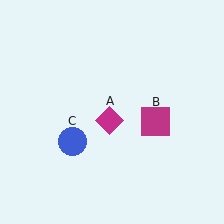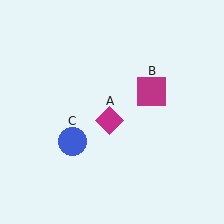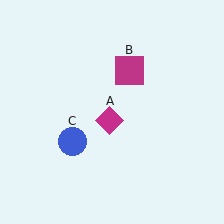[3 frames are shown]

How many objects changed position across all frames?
1 object changed position: magenta square (object B).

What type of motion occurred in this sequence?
The magenta square (object B) rotated counterclockwise around the center of the scene.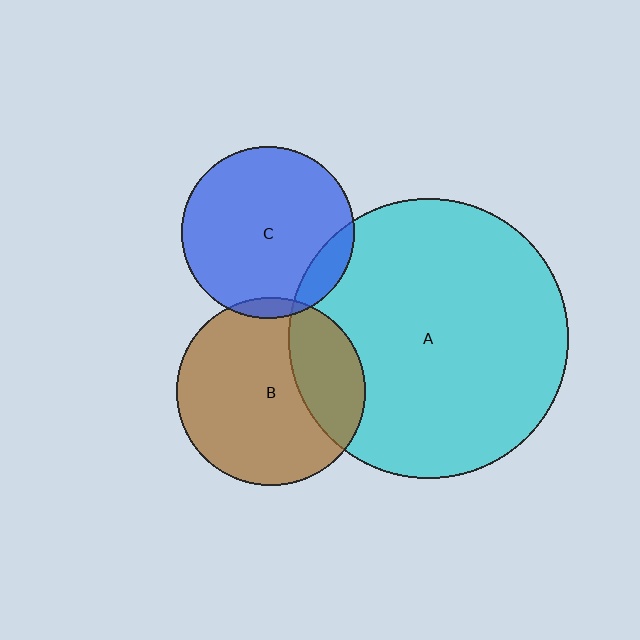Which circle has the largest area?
Circle A (cyan).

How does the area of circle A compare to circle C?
Approximately 2.6 times.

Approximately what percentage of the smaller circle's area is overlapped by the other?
Approximately 10%.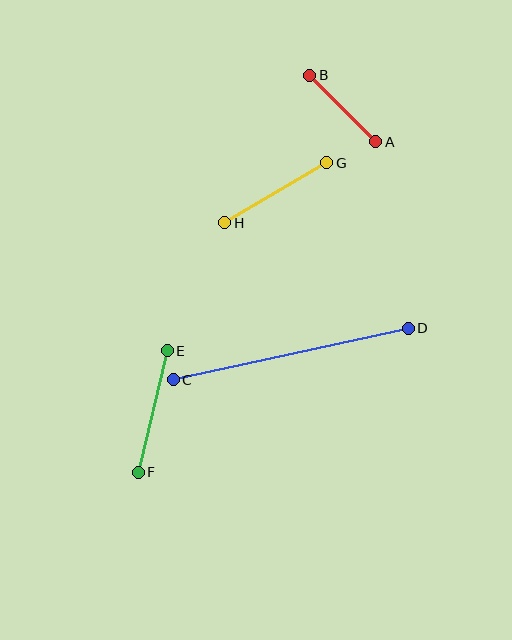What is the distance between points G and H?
The distance is approximately 118 pixels.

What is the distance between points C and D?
The distance is approximately 240 pixels.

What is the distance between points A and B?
The distance is approximately 94 pixels.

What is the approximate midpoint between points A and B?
The midpoint is at approximately (343, 108) pixels.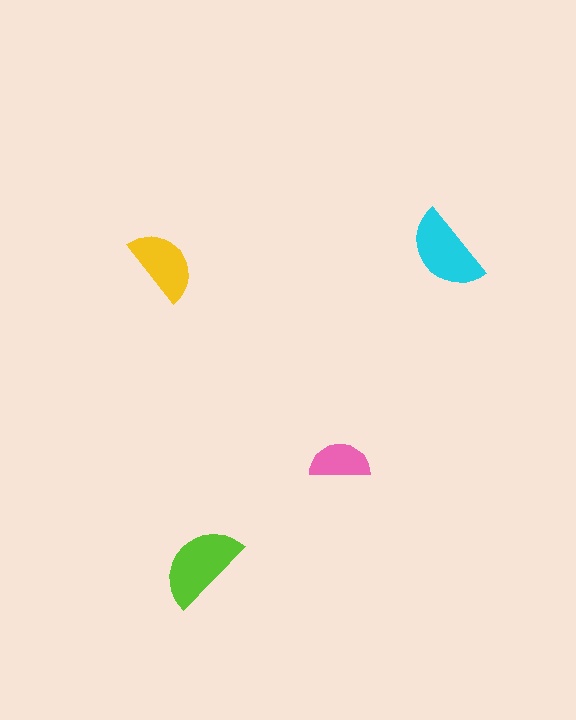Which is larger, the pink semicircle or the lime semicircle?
The lime one.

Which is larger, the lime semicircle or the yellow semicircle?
The lime one.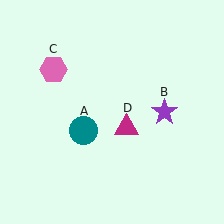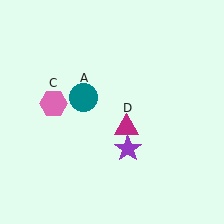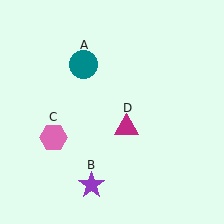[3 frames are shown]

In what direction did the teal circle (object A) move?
The teal circle (object A) moved up.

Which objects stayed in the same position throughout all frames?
Magenta triangle (object D) remained stationary.